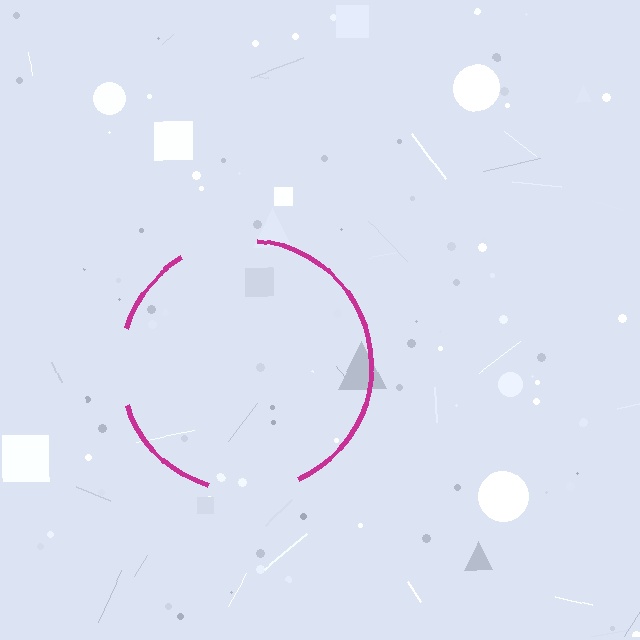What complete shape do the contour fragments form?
The contour fragments form a circle.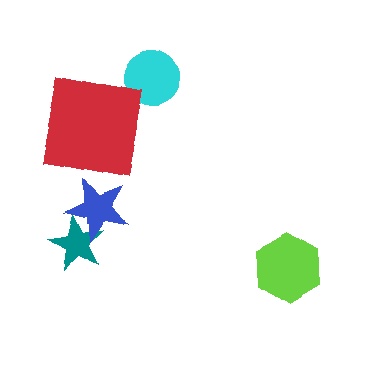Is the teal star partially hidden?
Yes, it is partially covered by another shape.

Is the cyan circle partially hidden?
No, no other shape covers it.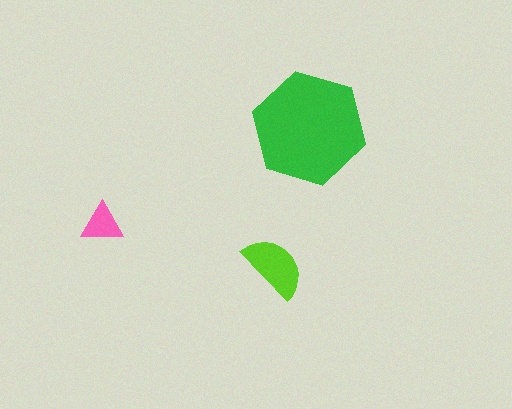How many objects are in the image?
There are 3 objects in the image.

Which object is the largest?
The green hexagon.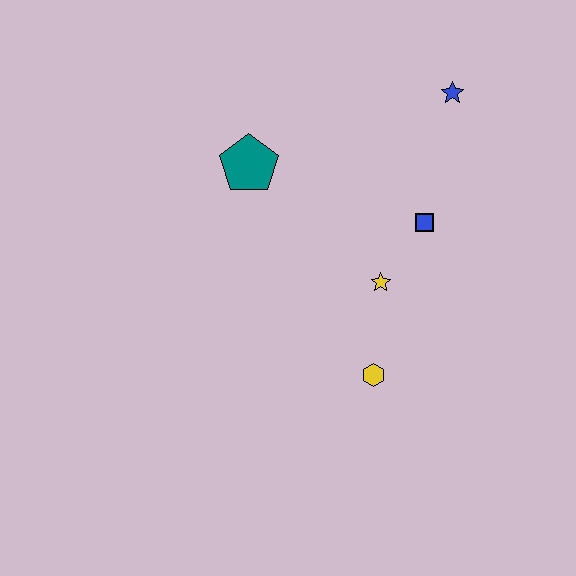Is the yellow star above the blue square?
No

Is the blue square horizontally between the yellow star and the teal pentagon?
No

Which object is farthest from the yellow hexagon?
The blue star is farthest from the yellow hexagon.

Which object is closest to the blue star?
The blue square is closest to the blue star.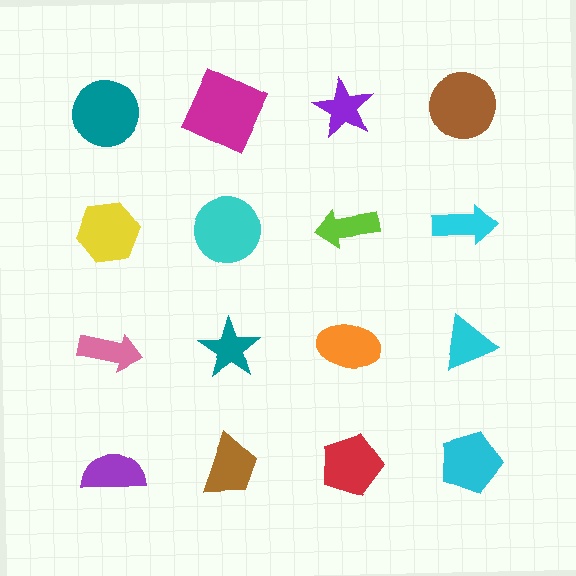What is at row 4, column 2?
A brown trapezoid.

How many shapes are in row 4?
4 shapes.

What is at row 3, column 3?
An orange ellipse.